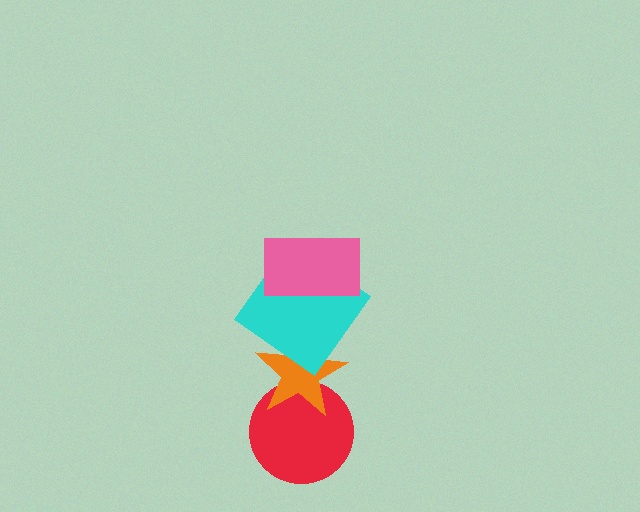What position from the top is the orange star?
The orange star is 3rd from the top.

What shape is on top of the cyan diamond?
The pink rectangle is on top of the cyan diamond.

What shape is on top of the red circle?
The orange star is on top of the red circle.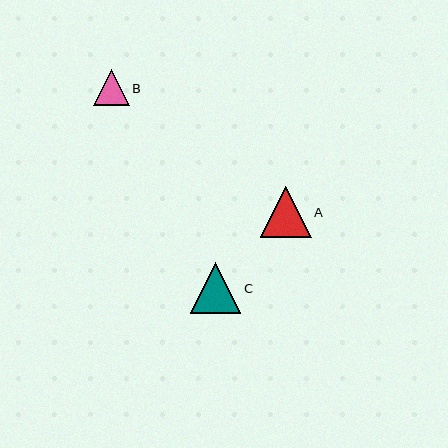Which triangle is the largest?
Triangle A is the largest with a size of approximately 51 pixels.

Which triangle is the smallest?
Triangle B is the smallest with a size of approximately 36 pixels.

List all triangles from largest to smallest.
From largest to smallest: A, C, B.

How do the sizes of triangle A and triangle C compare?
Triangle A and triangle C are approximately the same size.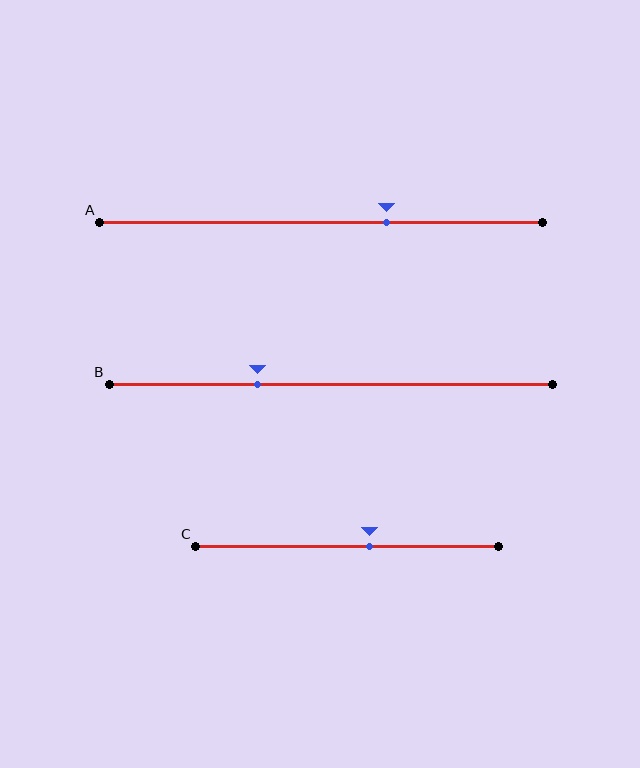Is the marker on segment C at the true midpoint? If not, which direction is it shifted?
No, the marker on segment C is shifted to the right by about 7% of the segment length.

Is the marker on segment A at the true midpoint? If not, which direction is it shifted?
No, the marker on segment A is shifted to the right by about 15% of the segment length.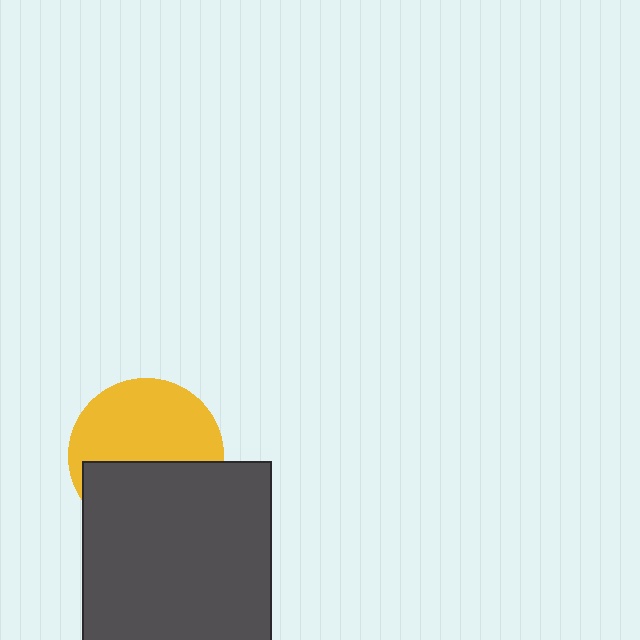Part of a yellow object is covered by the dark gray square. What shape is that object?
It is a circle.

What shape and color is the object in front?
The object in front is a dark gray square.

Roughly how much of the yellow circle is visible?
About half of it is visible (roughly 56%).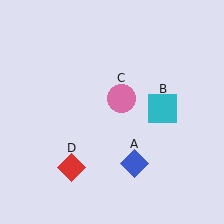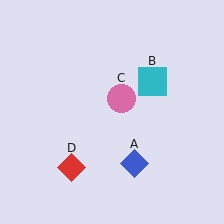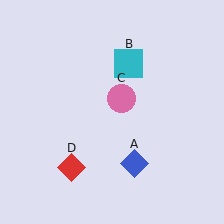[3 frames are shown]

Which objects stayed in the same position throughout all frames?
Blue diamond (object A) and pink circle (object C) and red diamond (object D) remained stationary.